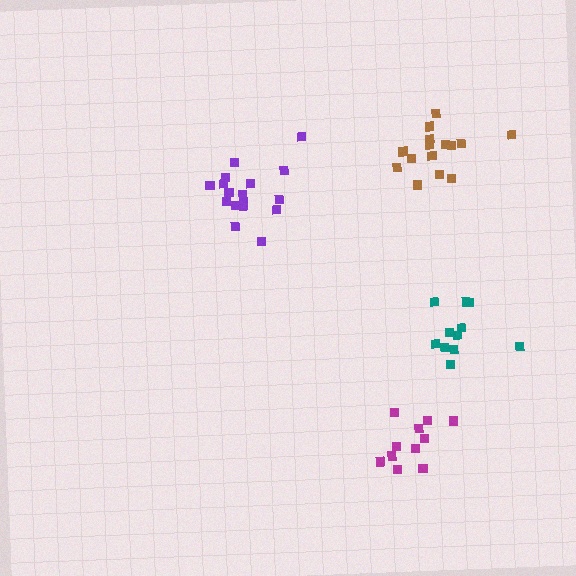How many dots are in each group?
Group 1: 11 dots, Group 2: 11 dots, Group 3: 15 dots, Group 4: 17 dots (54 total).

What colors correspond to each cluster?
The clusters are colored: magenta, teal, brown, purple.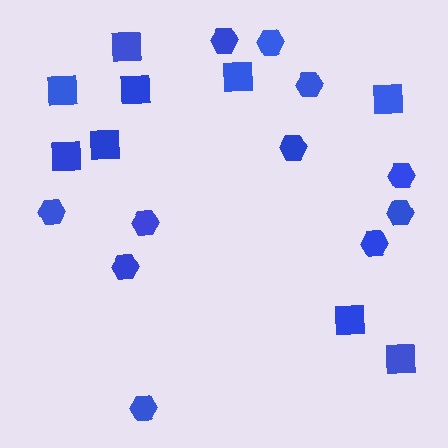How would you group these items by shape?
There are 2 groups: one group of squares (9) and one group of hexagons (11).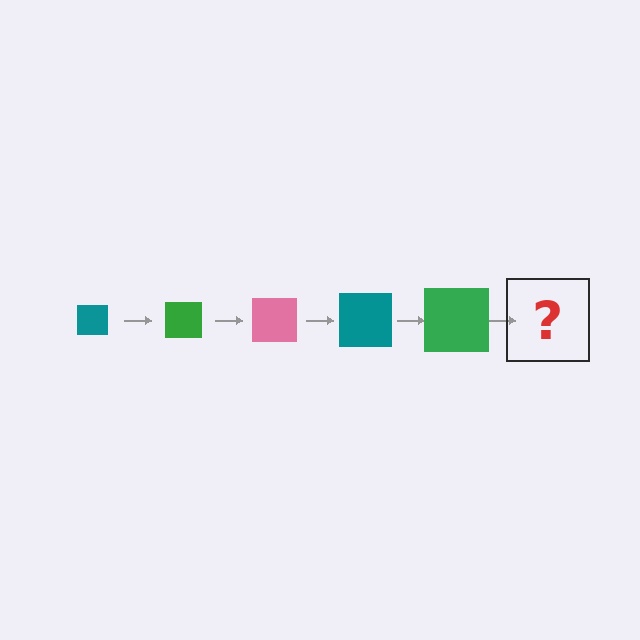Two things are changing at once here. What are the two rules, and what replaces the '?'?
The two rules are that the square grows larger each step and the color cycles through teal, green, and pink. The '?' should be a pink square, larger than the previous one.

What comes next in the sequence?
The next element should be a pink square, larger than the previous one.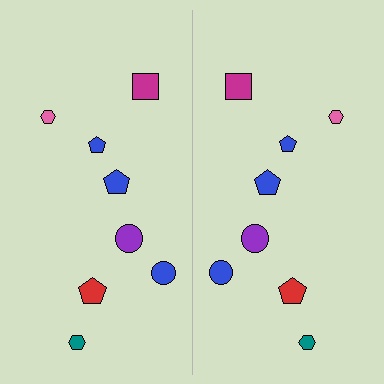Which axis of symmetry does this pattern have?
The pattern has a vertical axis of symmetry running through the center of the image.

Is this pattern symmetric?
Yes, this pattern has bilateral (reflection) symmetry.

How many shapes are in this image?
There are 16 shapes in this image.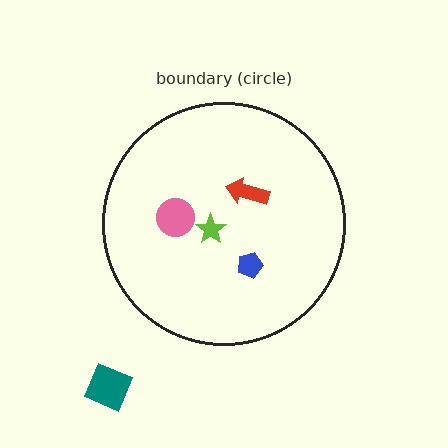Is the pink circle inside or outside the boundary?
Inside.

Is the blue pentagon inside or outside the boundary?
Inside.